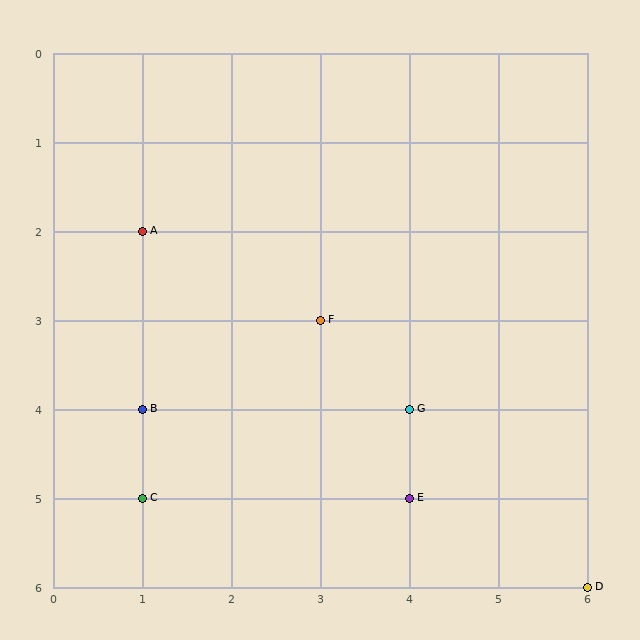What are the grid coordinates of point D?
Point D is at grid coordinates (6, 6).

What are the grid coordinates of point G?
Point G is at grid coordinates (4, 4).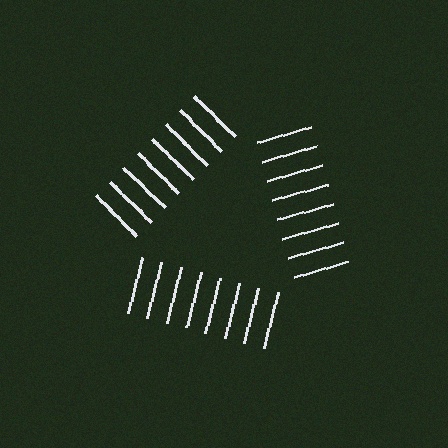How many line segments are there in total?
24 — 8 along each of the 3 edges.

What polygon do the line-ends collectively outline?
An illusory triangle — the line segments terminate on its edges but no continuous stroke is drawn.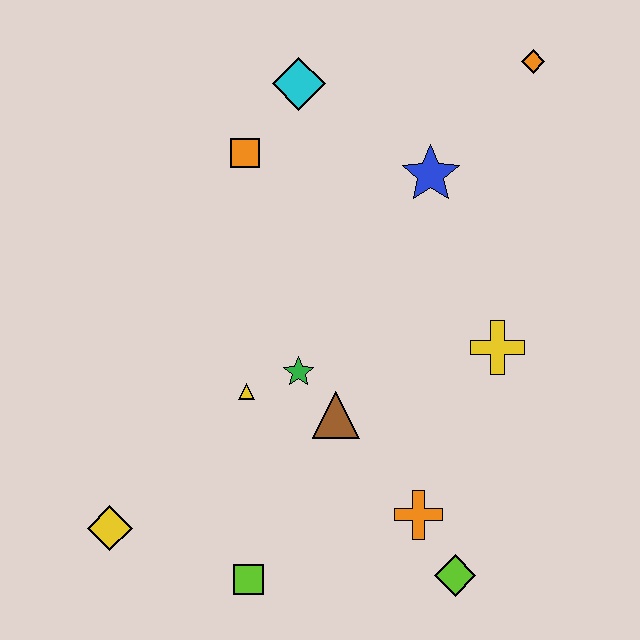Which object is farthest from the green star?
The orange diamond is farthest from the green star.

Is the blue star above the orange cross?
Yes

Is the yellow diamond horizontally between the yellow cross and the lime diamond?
No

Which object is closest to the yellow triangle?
The green star is closest to the yellow triangle.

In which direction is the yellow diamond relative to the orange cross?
The yellow diamond is to the left of the orange cross.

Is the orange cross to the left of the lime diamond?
Yes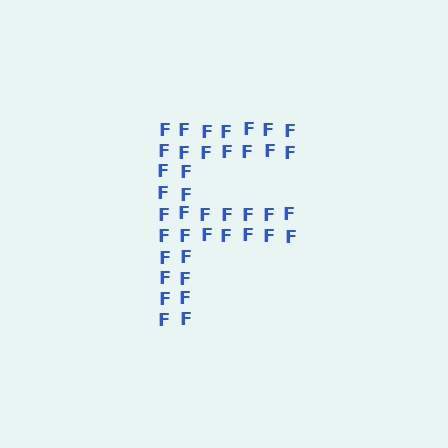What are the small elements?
The small elements are letter F's.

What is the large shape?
The large shape is the letter F.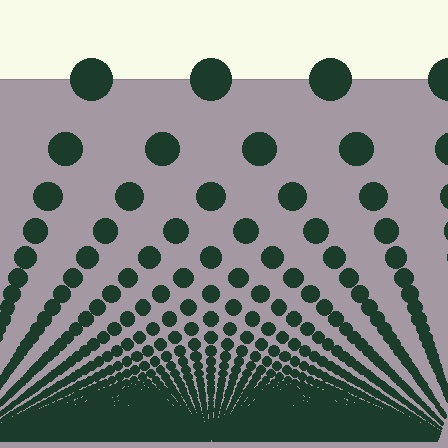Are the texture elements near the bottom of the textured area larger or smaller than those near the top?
Smaller. The gradient is inverted — elements near the bottom are smaller and denser.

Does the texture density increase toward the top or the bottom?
Density increases toward the bottom.